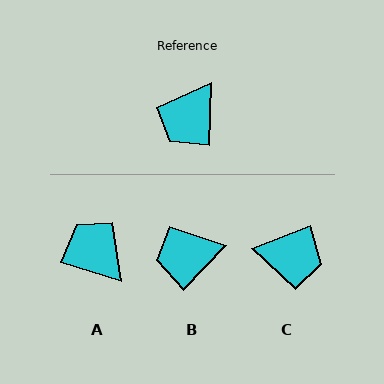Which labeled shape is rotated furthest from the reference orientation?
C, about 112 degrees away.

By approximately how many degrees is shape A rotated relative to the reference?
Approximately 107 degrees clockwise.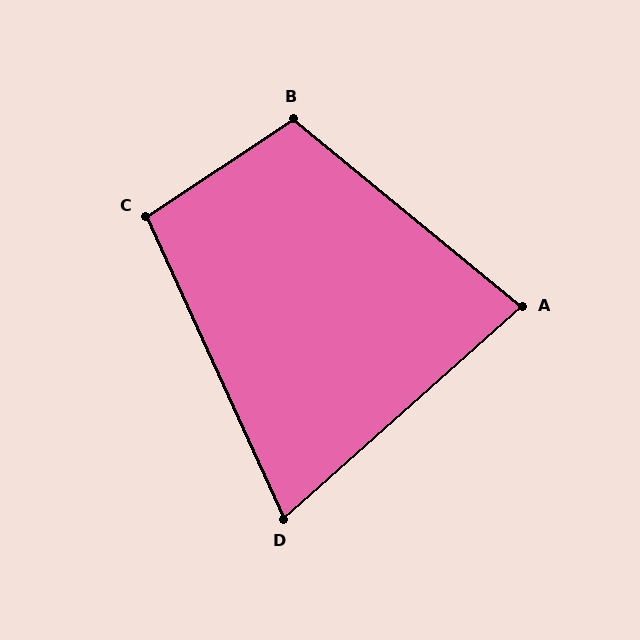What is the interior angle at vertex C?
Approximately 99 degrees (obtuse).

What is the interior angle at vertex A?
Approximately 81 degrees (acute).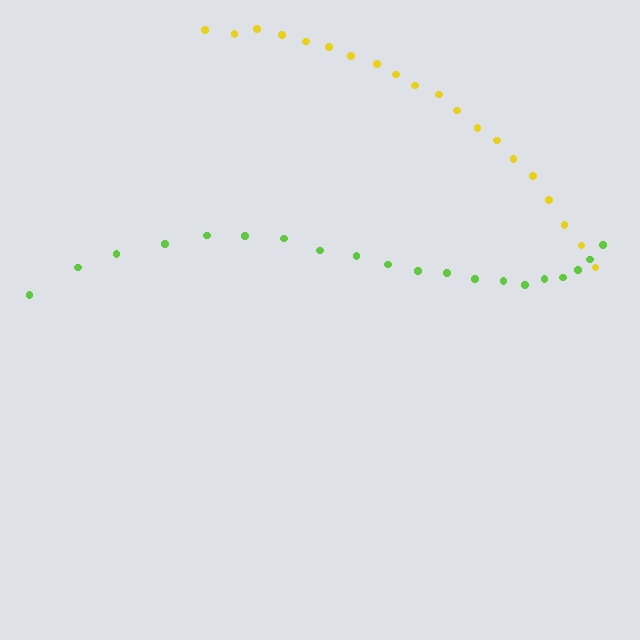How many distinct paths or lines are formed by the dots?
There are 2 distinct paths.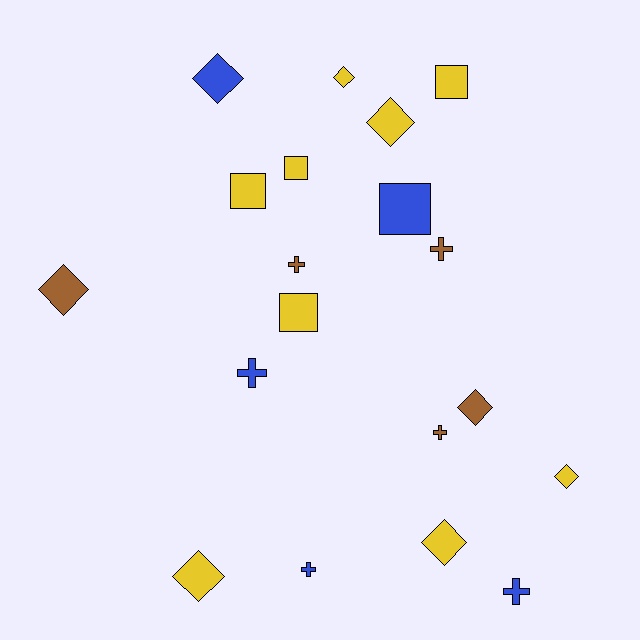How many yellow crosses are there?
There are no yellow crosses.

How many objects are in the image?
There are 19 objects.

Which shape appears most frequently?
Diamond, with 8 objects.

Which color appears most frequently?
Yellow, with 9 objects.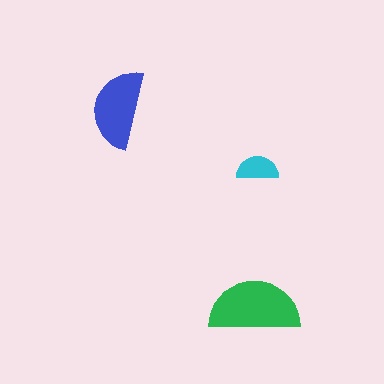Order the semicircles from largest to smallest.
the green one, the blue one, the cyan one.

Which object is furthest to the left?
The blue semicircle is leftmost.